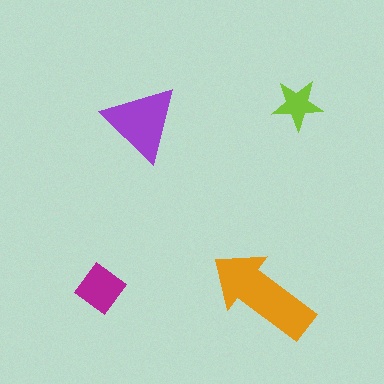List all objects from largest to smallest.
The orange arrow, the purple triangle, the magenta diamond, the lime star.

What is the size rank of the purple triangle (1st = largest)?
2nd.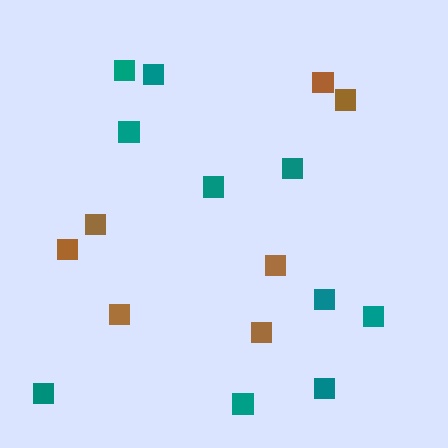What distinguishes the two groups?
There are 2 groups: one group of teal squares (10) and one group of brown squares (7).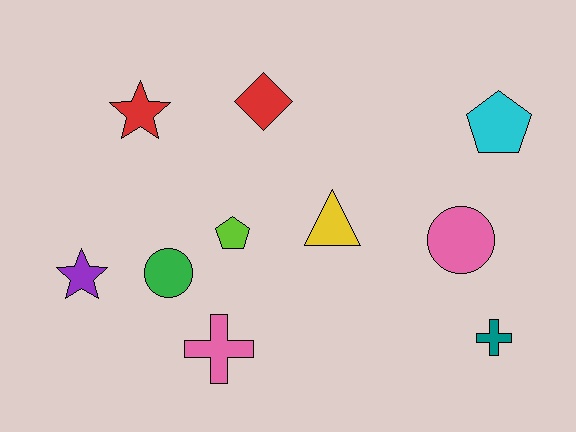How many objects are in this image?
There are 10 objects.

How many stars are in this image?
There are 2 stars.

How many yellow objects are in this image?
There is 1 yellow object.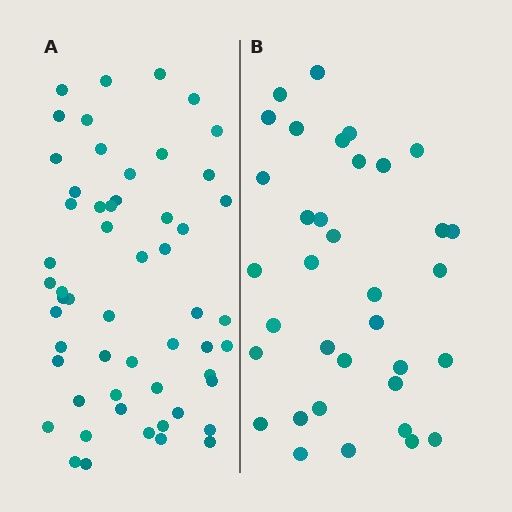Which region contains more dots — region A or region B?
Region A (the left region) has more dots.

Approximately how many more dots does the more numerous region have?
Region A has approximately 20 more dots than region B.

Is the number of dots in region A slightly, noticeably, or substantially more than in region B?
Region A has substantially more. The ratio is roughly 1.6 to 1.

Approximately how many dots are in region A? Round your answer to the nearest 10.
About 60 dots. (The exact count is 55, which rounds to 60.)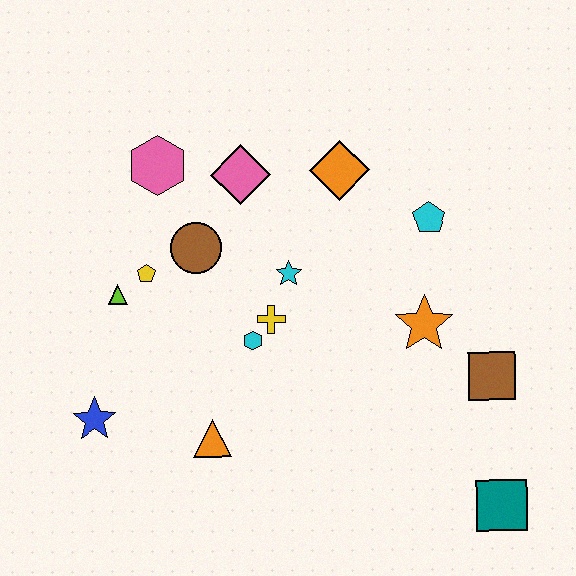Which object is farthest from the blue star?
The teal square is farthest from the blue star.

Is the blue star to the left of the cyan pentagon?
Yes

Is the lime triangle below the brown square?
No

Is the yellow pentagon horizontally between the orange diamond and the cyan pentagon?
No